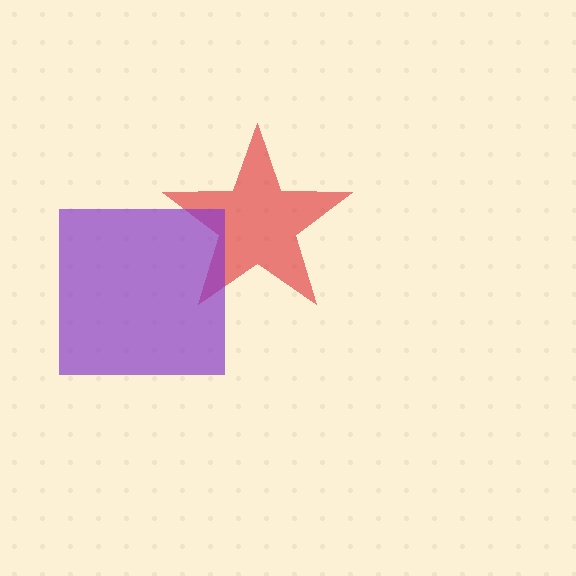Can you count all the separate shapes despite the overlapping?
Yes, there are 2 separate shapes.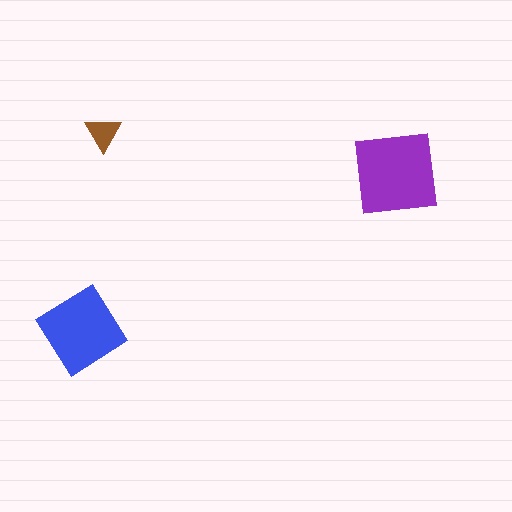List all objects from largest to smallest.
The purple square, the blue diamond, the brown triangle.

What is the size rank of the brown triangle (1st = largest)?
3rd.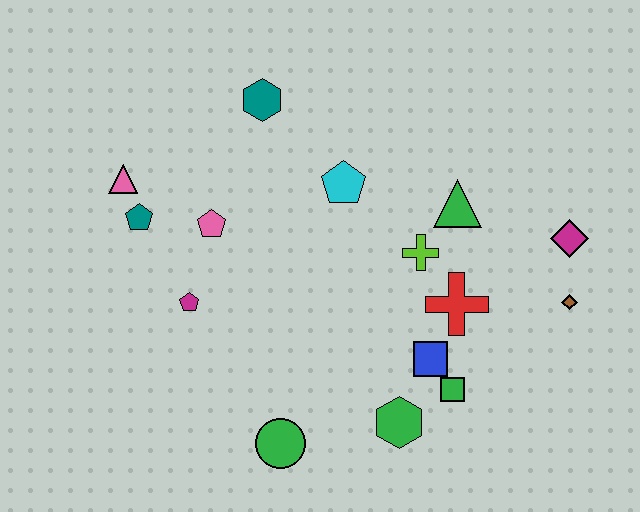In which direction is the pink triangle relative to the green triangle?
The pink triangle is to the left of the green triangle.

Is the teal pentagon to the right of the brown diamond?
No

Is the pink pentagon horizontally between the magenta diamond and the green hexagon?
No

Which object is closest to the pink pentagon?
The teal pentagon is closest to the pink pentagon.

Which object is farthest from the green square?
The pink triangle is farthest from the green square.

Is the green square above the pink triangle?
No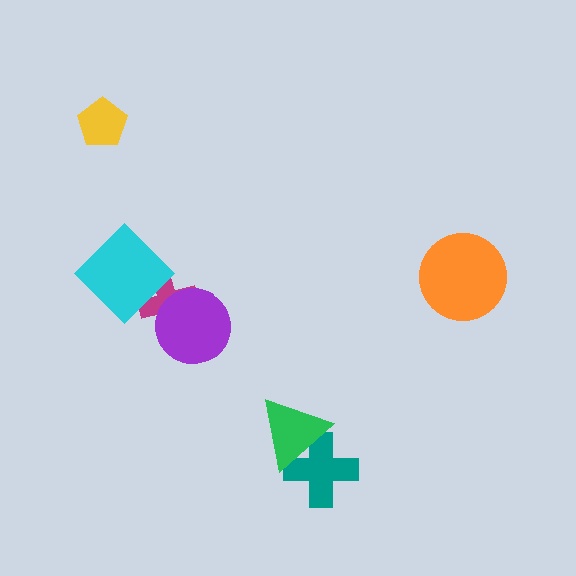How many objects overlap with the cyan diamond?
1 object overlaps with the cyan diamond.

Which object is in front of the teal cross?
The green triangle is in front of the teal cross.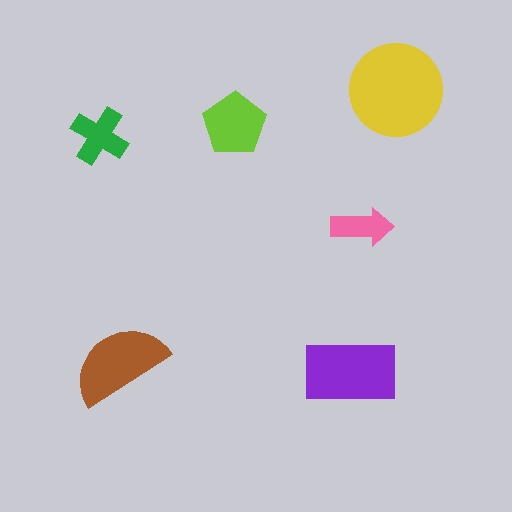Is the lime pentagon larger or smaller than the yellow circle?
Smaller.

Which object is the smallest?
The pink arrow.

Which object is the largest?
The yellow circle.